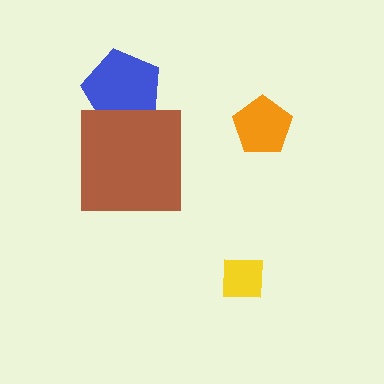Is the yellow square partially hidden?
No, no other shape covers it.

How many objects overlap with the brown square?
1 object overlaps with the brown square.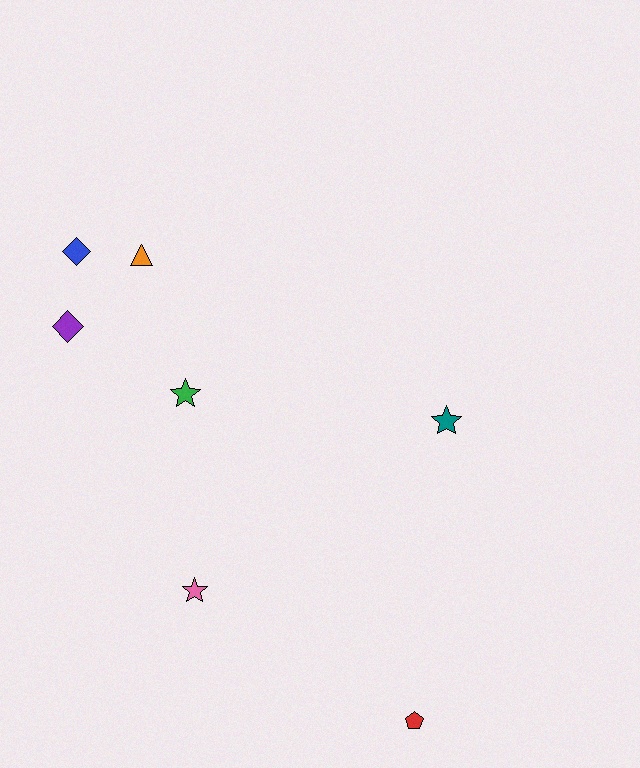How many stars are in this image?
There are 3 stars.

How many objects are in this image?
There are 7 objects.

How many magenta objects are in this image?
There are no magenta objects.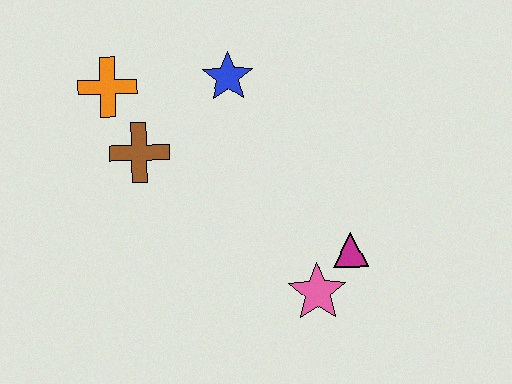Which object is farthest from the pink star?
The orange cross is farthest from the pink star.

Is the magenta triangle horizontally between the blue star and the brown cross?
No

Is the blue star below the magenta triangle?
No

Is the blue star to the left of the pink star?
Yes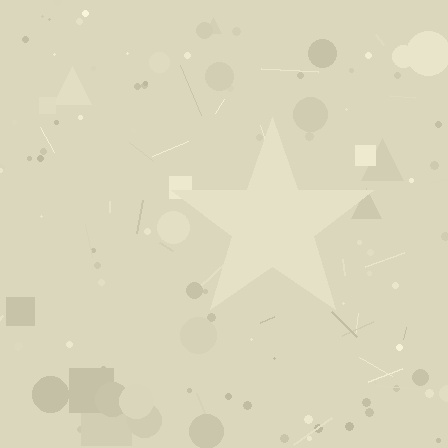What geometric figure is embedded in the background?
A star is embedded in the background.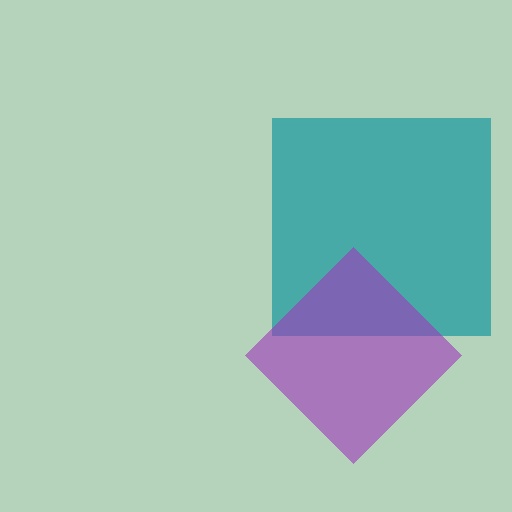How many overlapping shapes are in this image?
There are 2 overlapping shapes in the image.